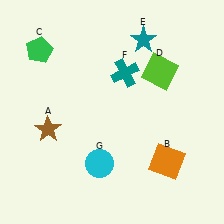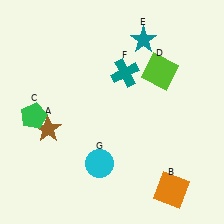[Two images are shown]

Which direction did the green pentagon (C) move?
The green pentagon (C) moved down.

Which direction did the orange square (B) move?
The orange square (B) moved down.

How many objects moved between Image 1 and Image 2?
2 objects moved between the two images.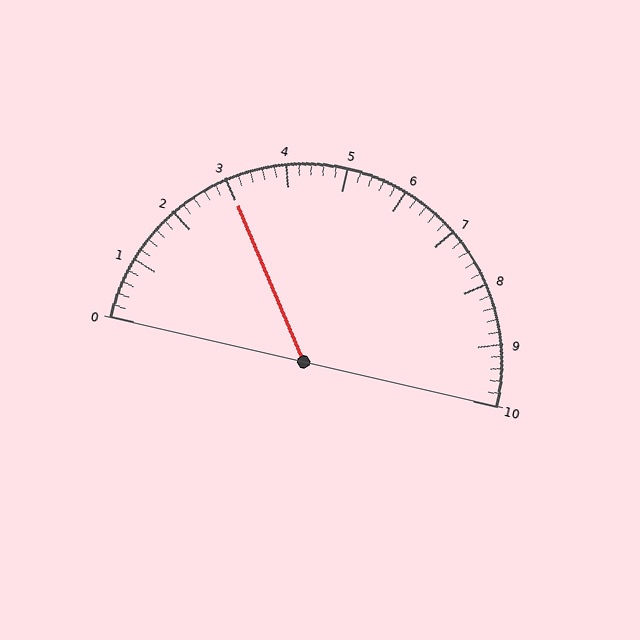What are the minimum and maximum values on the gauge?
The gauge ranges from 0 to 10.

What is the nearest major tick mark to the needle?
The nearest major tick mark is 3.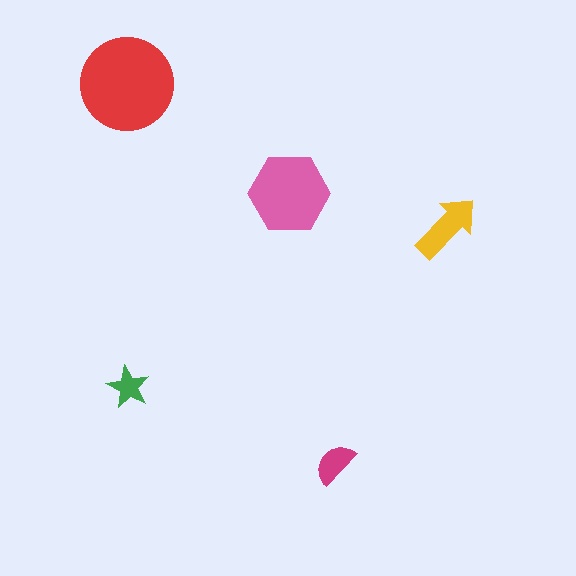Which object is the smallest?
The green star.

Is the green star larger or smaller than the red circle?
Smaller.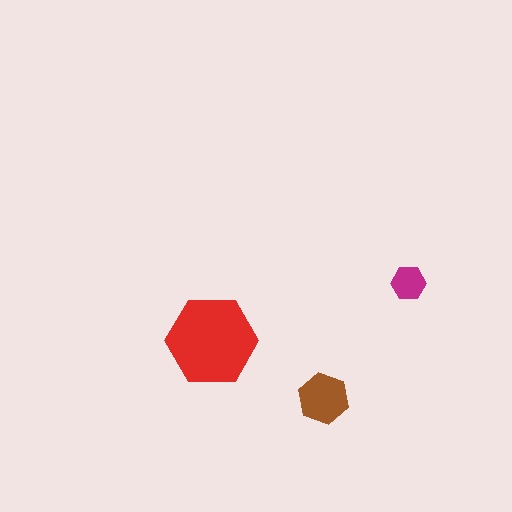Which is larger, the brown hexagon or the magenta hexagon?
The brown one.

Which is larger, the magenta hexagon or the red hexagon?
The red one.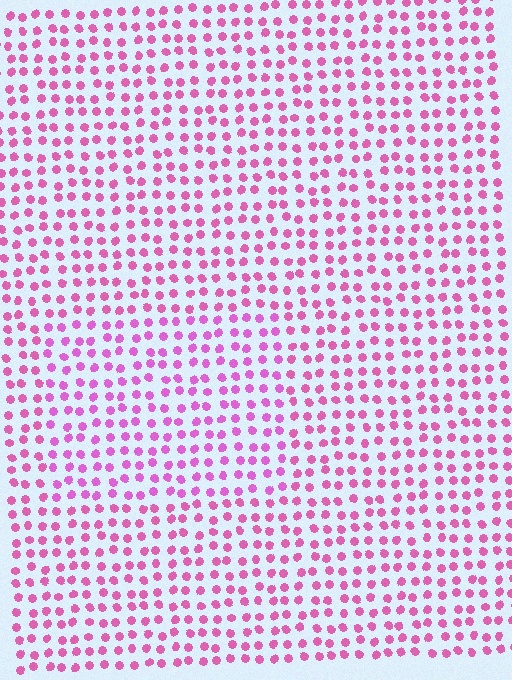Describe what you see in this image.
The image is filled with small pink elements in a uniform arrangement. A rectangle-shaped region is visible where the elements are tinted to a slightly different hue, forming a subtle color boundary.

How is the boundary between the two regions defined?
The boundary is defined purely by a slight shift in hue (about 18 degrees). Spacing, size, and orientation are identical on both sides.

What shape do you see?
I see a rectangle.